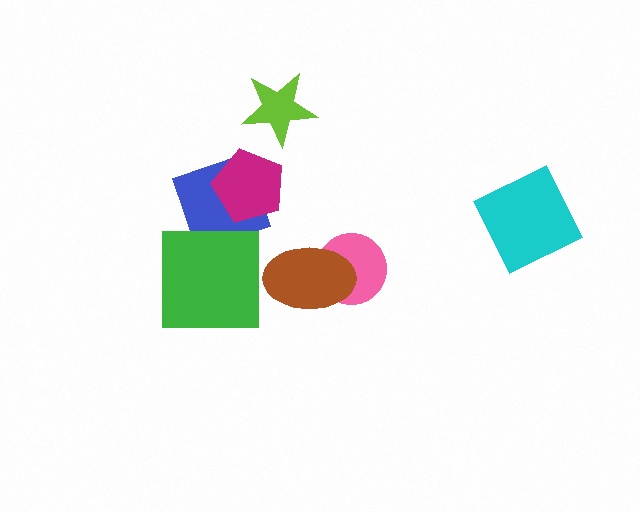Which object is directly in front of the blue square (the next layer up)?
The magenta pentagon is directly in front of the blue square.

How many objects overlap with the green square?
1 object overlaps with the green square.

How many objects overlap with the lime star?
0 objects overlap with the lime star.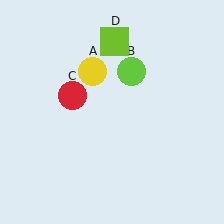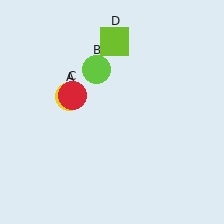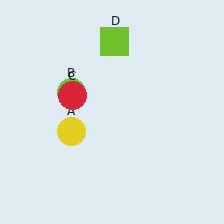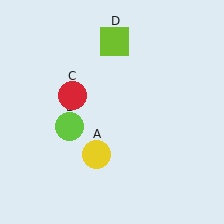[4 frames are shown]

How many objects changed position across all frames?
2 objects changed position: yellow circle (object A), lime circle (object B).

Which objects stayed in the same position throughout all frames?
Red circle (object C) and lime square (object D) remained stationary.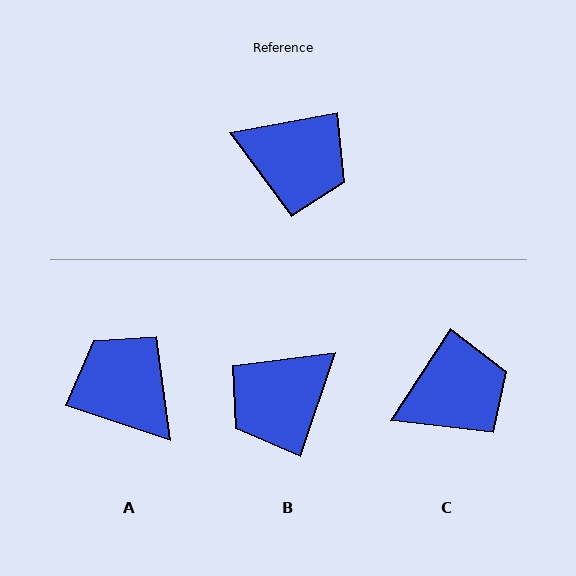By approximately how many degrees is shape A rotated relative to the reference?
Approximately 151 degrees counter-clockwise.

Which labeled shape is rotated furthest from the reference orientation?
A, about 151 degrees away.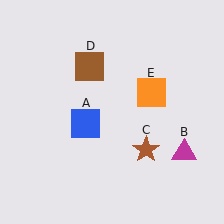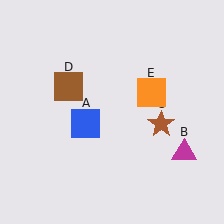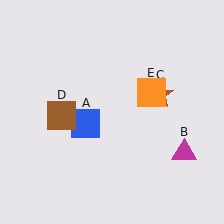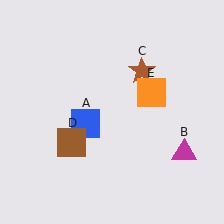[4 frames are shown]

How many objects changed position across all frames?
2 objects changed position: brown star (object C), brown square (object D).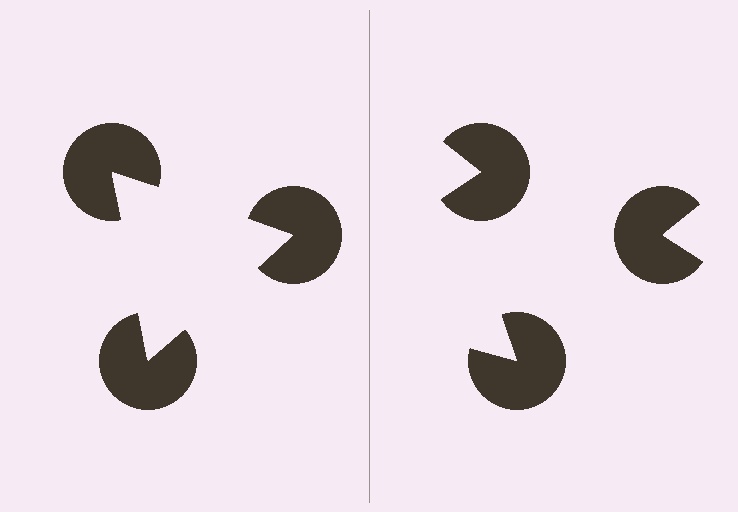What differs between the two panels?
The pac-man discs are positioned identically on both sides; only the wedge orientations differ. On the left they align to a triangle; on the right they are misaligned.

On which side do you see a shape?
An illusory triangle appears on the left side. On the right side the wedge cuts are rotated, so no coherent shape forms.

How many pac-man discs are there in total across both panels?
6 — 3 on each side.